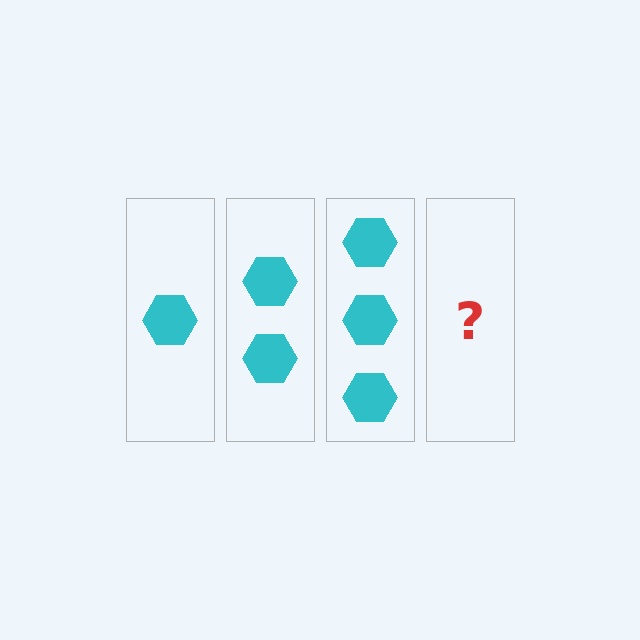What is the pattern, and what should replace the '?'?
The pattern is that each step adds one more hexagon. The '?' should be 4 hexagons.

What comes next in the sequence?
The next element should be 4 hexagons.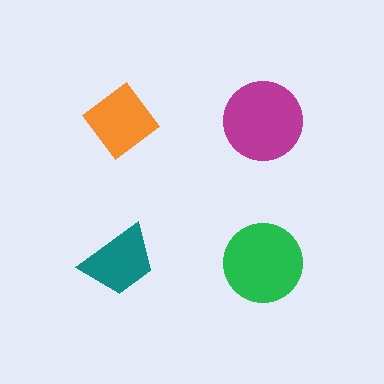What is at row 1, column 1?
An orange diamond.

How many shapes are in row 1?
2 shapes.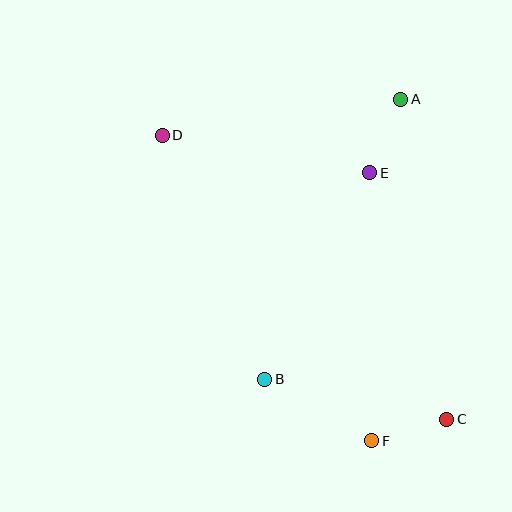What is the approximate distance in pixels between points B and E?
The distance between B and E is approximately 232 pixels.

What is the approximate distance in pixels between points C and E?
The distance between C and E is approximately 258 pixels.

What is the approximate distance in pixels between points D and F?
The distance between D and F is approximately 370 pixels.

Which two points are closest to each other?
Points C and F are closest to each other.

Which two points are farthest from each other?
Points C and D are farthest from each other.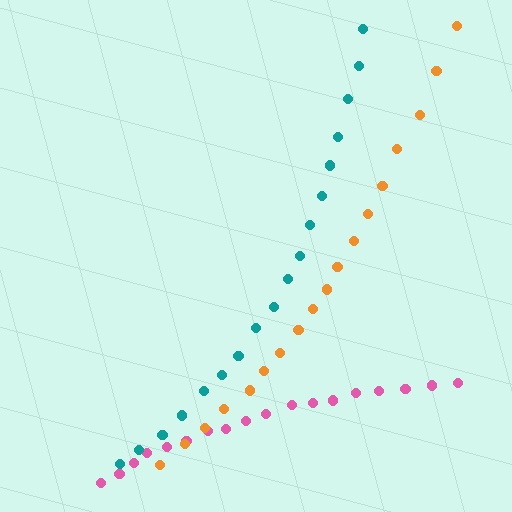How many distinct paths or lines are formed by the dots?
There are 3 distinct paths.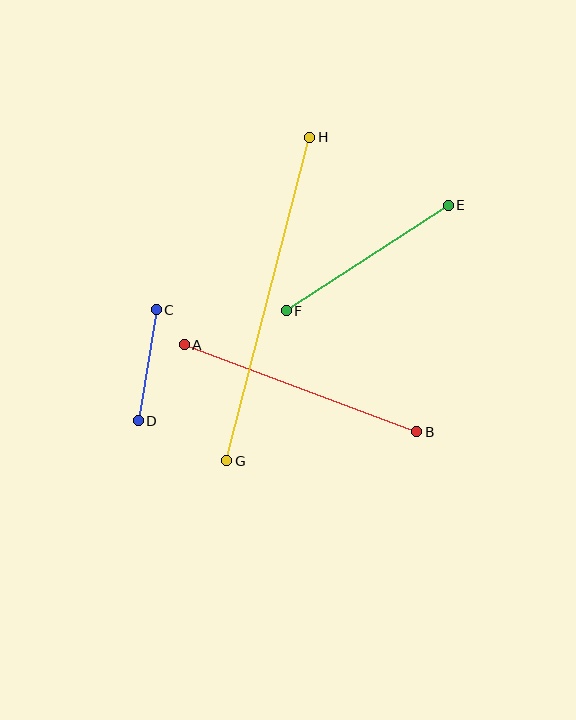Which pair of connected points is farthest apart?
Points G and H are farthest apart.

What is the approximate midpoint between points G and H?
The midpoint is at approximately (268, 299) pixels.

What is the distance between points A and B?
The distance is approximately 248 pixels.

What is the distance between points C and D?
The distance is approximately 112 pixels.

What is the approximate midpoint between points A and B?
The midpoint is at approximately (300, 388) pixels.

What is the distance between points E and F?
The distance is approximately 194 pixels.